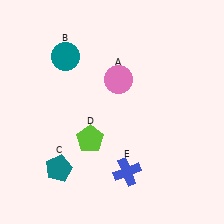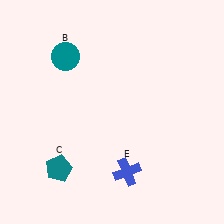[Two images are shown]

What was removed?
The lime pentagon (D), the pink circle (A) were removed in Image 2.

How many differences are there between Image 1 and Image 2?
There are 2 differences between the two images.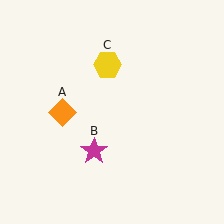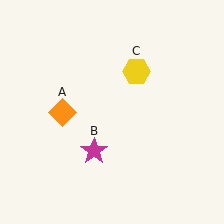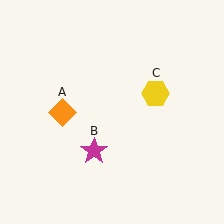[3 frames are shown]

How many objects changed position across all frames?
1 object changed position: yellow hexagon (object C).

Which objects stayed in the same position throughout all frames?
Orange diamond (object A) and magenta star (object B) remained stationary.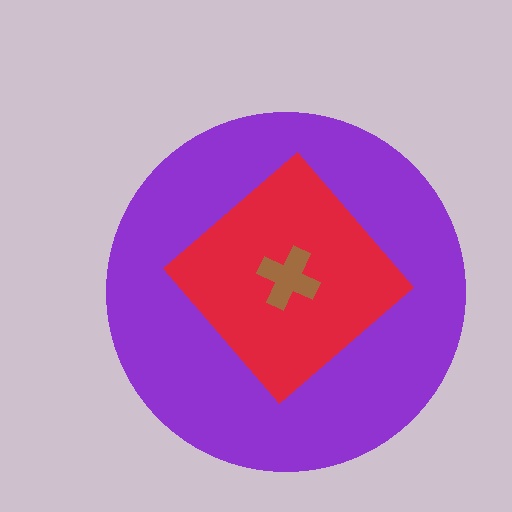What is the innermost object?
The brown cross.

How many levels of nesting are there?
3.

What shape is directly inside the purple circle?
The red diamond.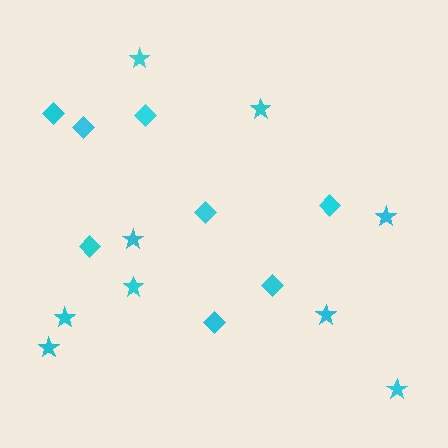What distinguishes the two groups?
There are 2 groups: one group of stars (9) and one group of diamonds (8).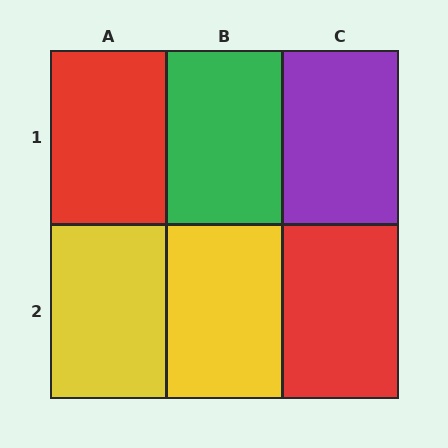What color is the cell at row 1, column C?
Purple.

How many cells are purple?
1 cell is purple.